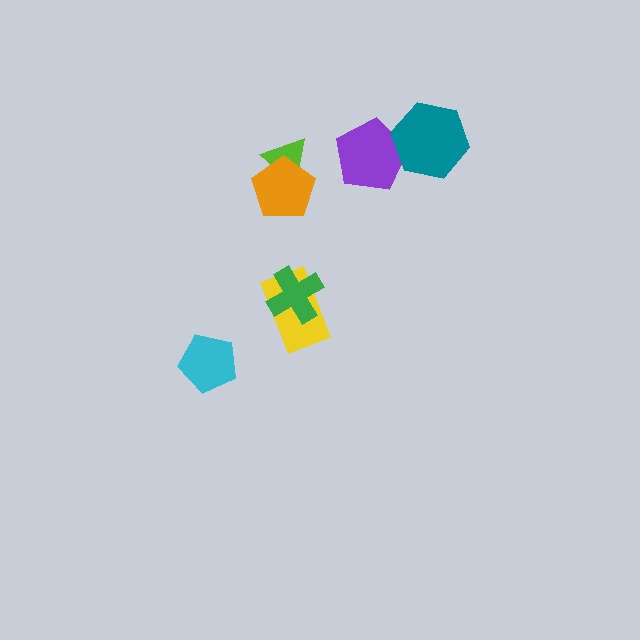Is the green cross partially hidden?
No, no other shape covers it.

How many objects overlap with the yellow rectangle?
1 object overlaps with the yellow rectangle.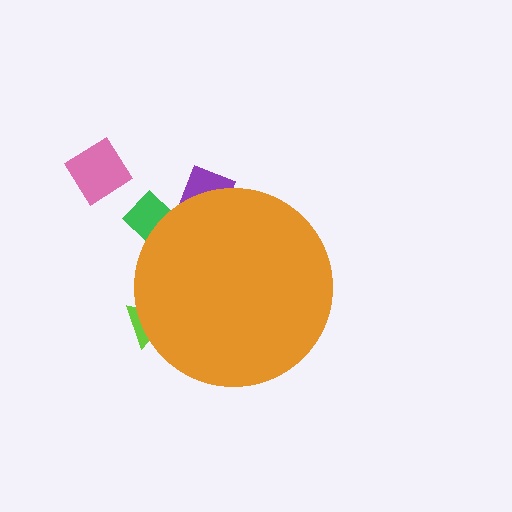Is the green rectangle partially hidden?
Yes, the green rectangle is partially hidden behind the orange circle.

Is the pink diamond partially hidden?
No, the pink diamond is fully visible.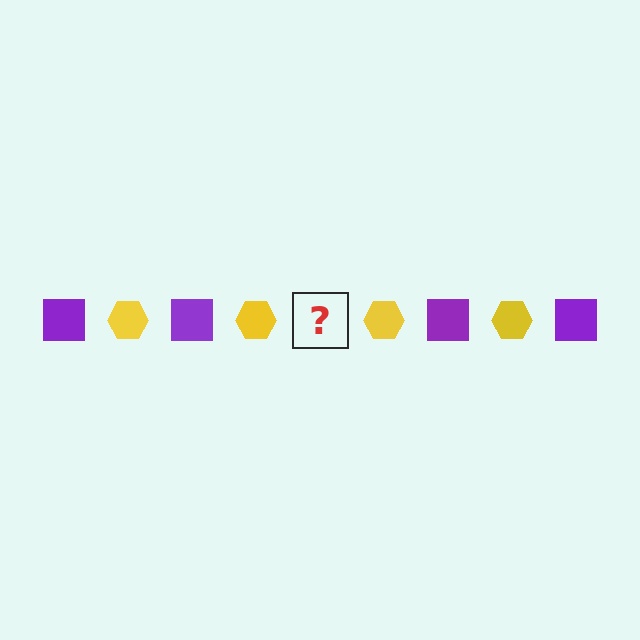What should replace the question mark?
The question mark should be replaced with a purple square.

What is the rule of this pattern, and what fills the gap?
The rule is that the pattern alternates between purple square and yellow hexagon. The gap should be filled with a purple square.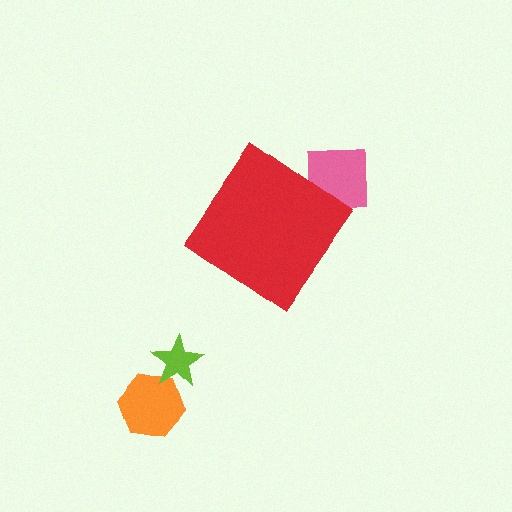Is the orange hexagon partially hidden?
No, the orange hexagon is fully visible.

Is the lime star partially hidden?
No, the lime star is fully visible.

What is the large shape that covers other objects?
A red diamond.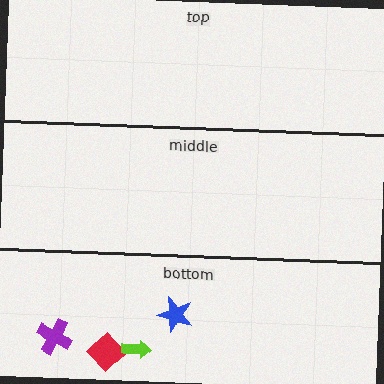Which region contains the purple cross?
The bottom region.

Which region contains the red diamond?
The bottom region.